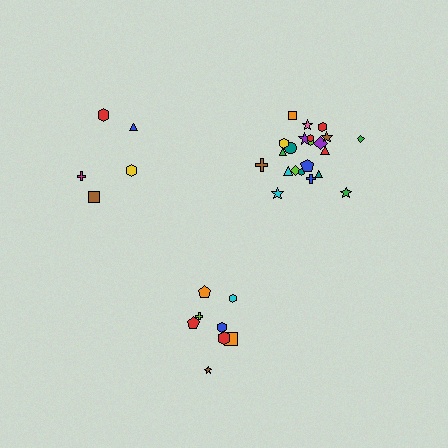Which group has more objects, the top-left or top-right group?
The top-right group.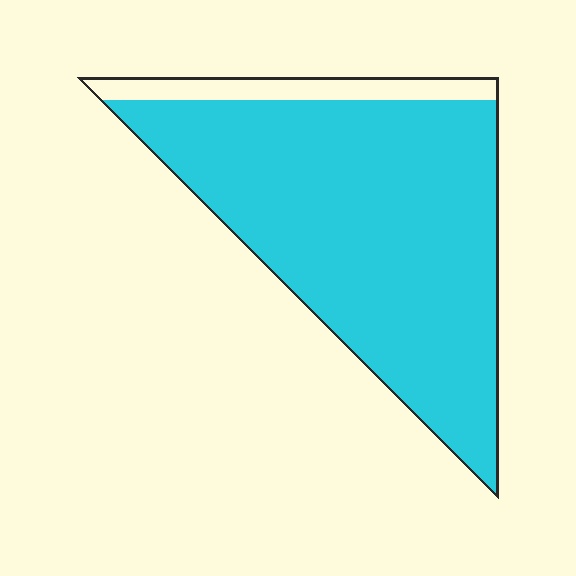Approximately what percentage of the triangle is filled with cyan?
Approximately 90%.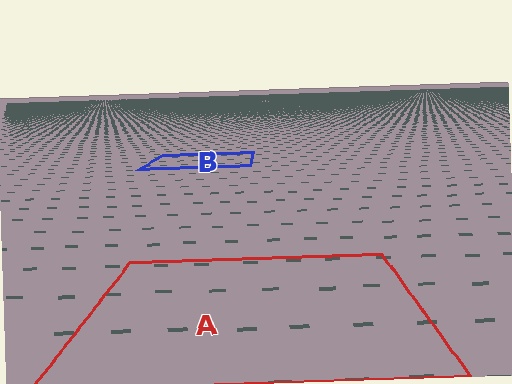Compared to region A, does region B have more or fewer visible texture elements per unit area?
Region B has more texture elements per unit area — they are packed more densely because it is farther away.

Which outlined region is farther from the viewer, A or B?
Region B is farther from the viewer — the texture elements inside it appear smaller and more densely packed.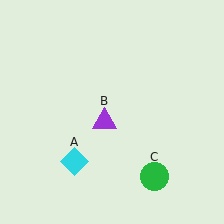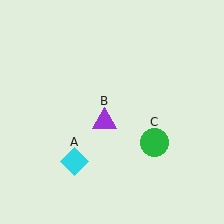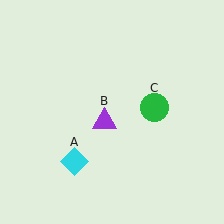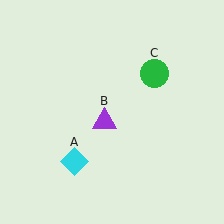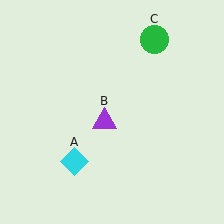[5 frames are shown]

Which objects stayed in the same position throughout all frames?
Cyan diamond (object A) and purple triangle (object B) remained stationary.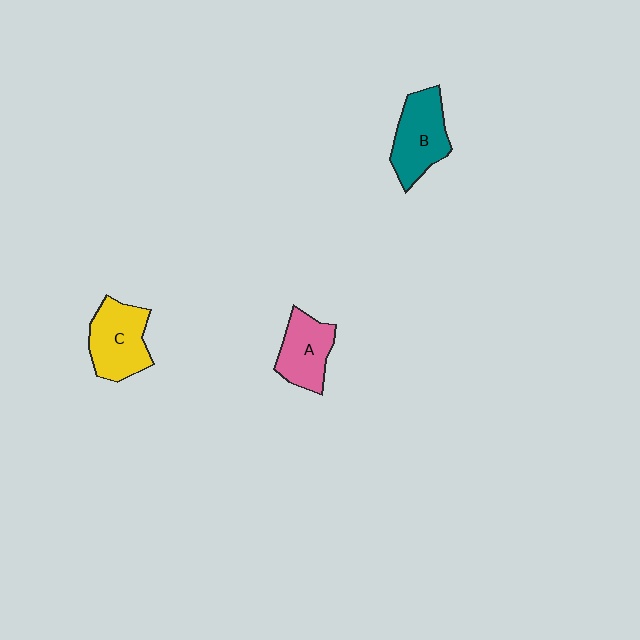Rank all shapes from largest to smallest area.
From largest to smallest: C (yellow), B (teal), A (pink).